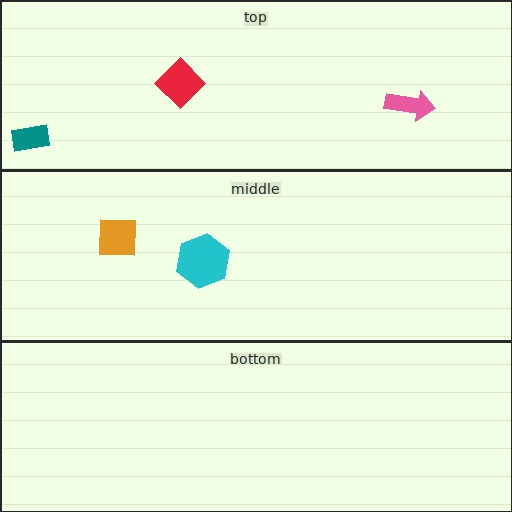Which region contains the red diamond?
The top region.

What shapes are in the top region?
The teal rectangle, the red diamond, the pink arrow.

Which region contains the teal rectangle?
The top region.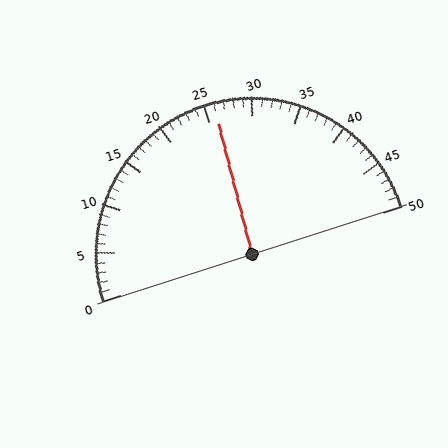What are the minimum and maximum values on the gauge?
The gauge ranges from 0 to 50.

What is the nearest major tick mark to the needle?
The nearest major tick mark is 25.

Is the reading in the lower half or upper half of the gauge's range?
The reading is in the upper half of the range (0 to 50).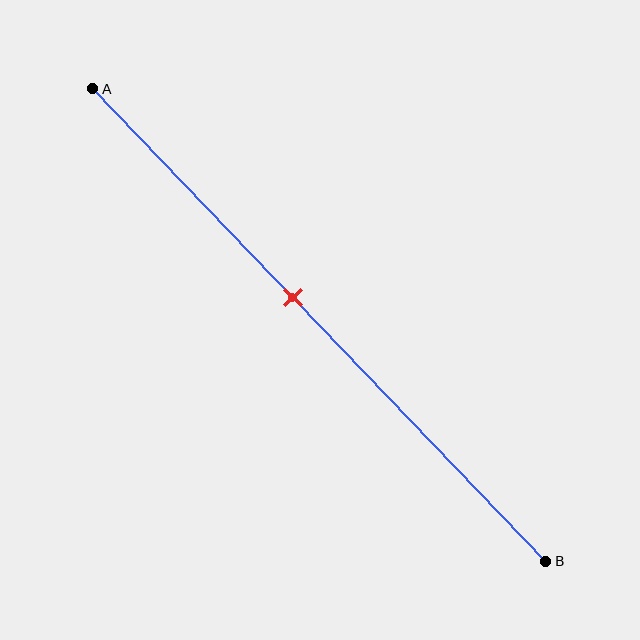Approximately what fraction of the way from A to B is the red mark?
The red mark is approximately 45% of the way from A to B.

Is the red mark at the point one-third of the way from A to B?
No, the mark is at about 45% from A, not at the 33% one-third point.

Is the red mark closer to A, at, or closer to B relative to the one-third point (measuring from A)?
The red mark is closer to point B than the one-third point of segment AB.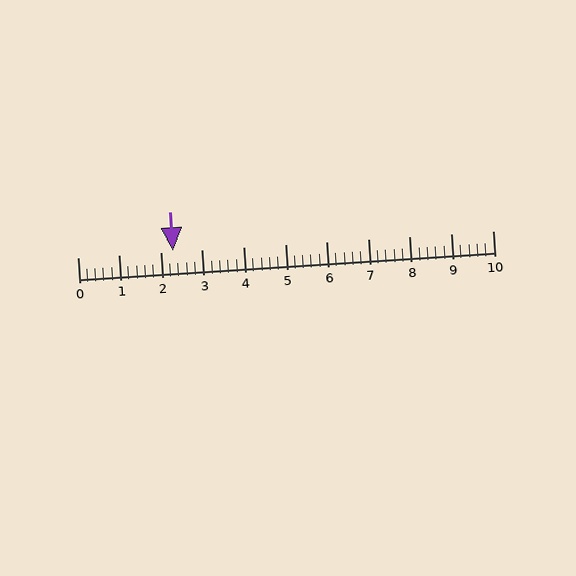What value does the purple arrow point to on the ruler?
The purple arrow points to approximately 2.3.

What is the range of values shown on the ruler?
The ruler shows values from 0 to 10.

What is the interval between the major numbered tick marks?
The major tick marks are spaced 1 units apart.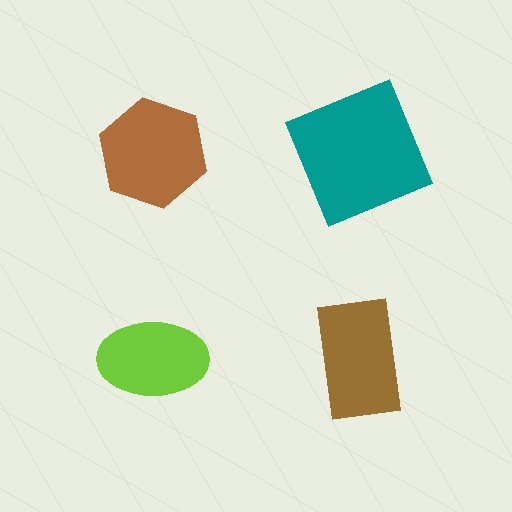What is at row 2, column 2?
A brown rectangle.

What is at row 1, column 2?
A teal square.